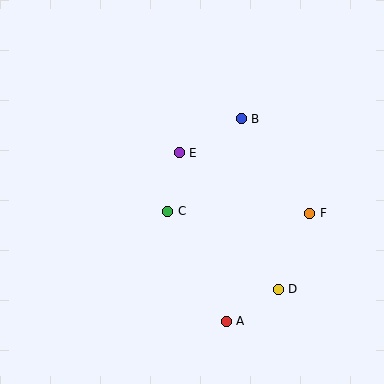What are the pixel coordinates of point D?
Point D is at (278, 289).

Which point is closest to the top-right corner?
Point B is closest to the top-right corner.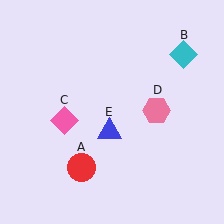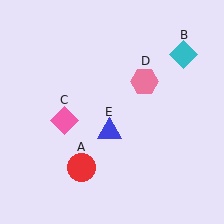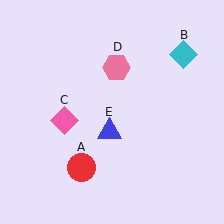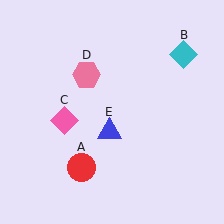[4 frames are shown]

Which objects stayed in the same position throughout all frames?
Red circle (object A) and cyan diamond (object B) and pink diamond (object C) and blue triangle (object E) remained stationary.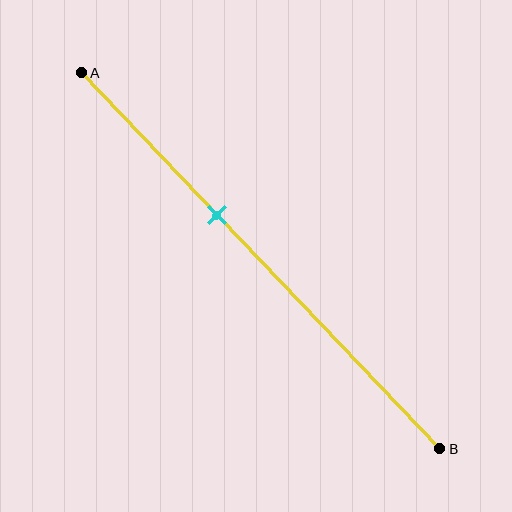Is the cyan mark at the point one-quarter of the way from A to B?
No, the mark is at about 40% from A, not at the 25% one-quarter point.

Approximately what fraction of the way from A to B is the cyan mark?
The cyan mark is approximately 40% of the way from A to B.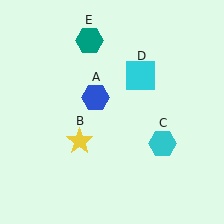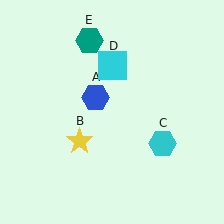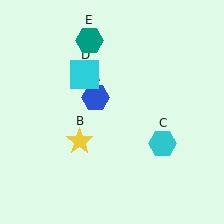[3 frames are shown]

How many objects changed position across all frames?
1 object changed position: cyan square (object D).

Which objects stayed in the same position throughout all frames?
Blue hexagon (object A) and yellow star (object B) and cyan hexagon (object C) and teal hexagon (object E) remained stationary.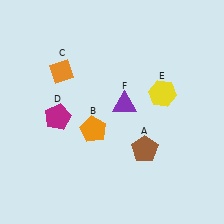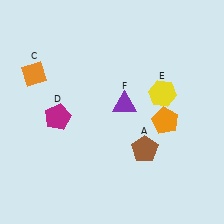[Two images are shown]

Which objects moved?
The objects that moved are: the orange pentagon (B), the orange diamond (C).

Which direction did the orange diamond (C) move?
The orange diamond (C) moved left.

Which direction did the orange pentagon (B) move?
The orange pentagon (B) moved right.